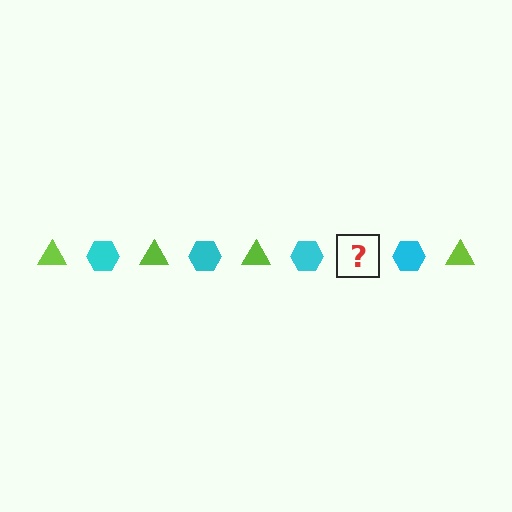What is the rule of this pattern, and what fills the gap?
The rule is that the pattern alternates between lime triangle and cyan hexagon. The gap should be filled with a lime triangle.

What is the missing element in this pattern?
The missing element is a lime triangle.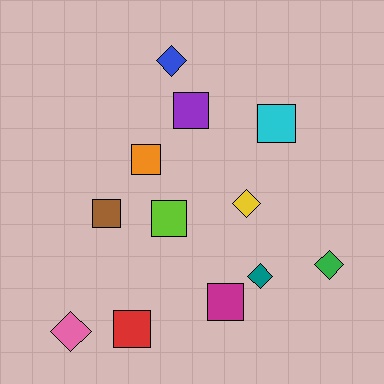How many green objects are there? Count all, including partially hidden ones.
There is 1 green object.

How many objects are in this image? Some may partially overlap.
There are 12 objects.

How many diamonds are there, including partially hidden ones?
There are 5 diamonds.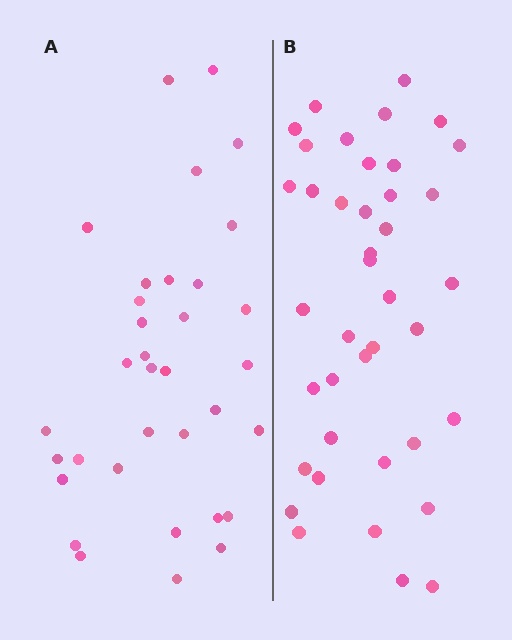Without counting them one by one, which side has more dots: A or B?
Region B (the right region) has more dots.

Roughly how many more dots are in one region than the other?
Region B has about 6 more dots than region A.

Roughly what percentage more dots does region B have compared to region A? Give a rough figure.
About 20% more.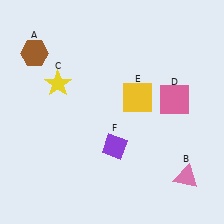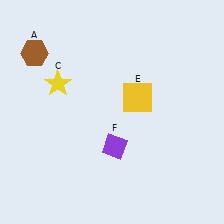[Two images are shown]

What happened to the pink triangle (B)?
The pink triangle (B) was removed in Image 2. It was in the bottom-right area of Image 1.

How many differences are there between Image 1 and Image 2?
There are 2 differences between the two images.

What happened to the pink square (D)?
The pink square (D) was removed in Image 2. It was in the top-right area of Image 1.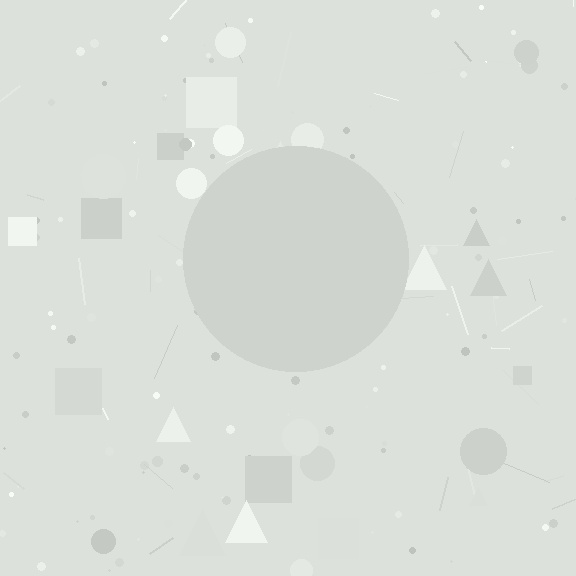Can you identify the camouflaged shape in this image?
The camouflaged shape is a circle.